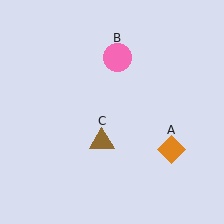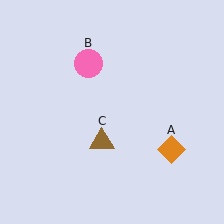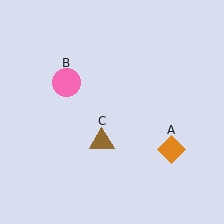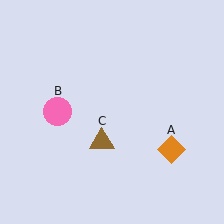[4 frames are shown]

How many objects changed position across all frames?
1 object changed position: pink circle (object B).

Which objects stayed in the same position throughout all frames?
Orange diamond (object A) and brown triangle (object C) remained stationary.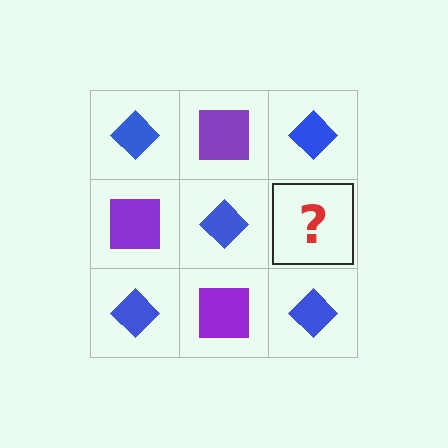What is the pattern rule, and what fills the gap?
The rule is that it alternates blue diamond and purple square in a checkerboard pattern. The gap should be filled with a purple square.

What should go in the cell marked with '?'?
The missing cell should contain a purple square.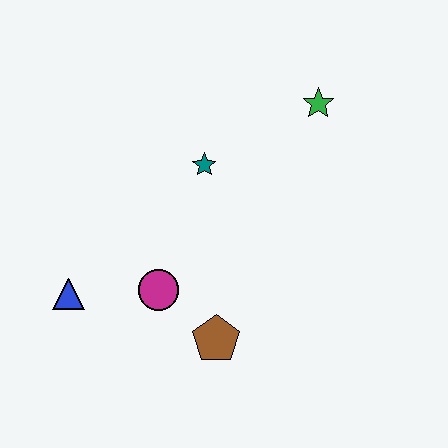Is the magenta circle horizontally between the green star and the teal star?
No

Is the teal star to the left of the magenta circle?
No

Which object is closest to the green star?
The teal star is closest to the green star.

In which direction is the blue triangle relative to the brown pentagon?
The blue triangle is to the left of the brown pentagon.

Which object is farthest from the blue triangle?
The green star is farthest from the blue triangle.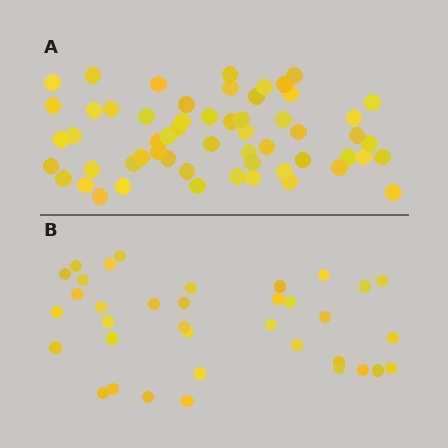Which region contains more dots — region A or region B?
Region A (the top region) has more dots.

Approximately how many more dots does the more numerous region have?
Region A has approximately 20 more dots than region B.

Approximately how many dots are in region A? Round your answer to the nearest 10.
About 60 dots. (The exact count is 57, which rounds to 60.)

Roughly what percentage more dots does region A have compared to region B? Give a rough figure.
About 60% more.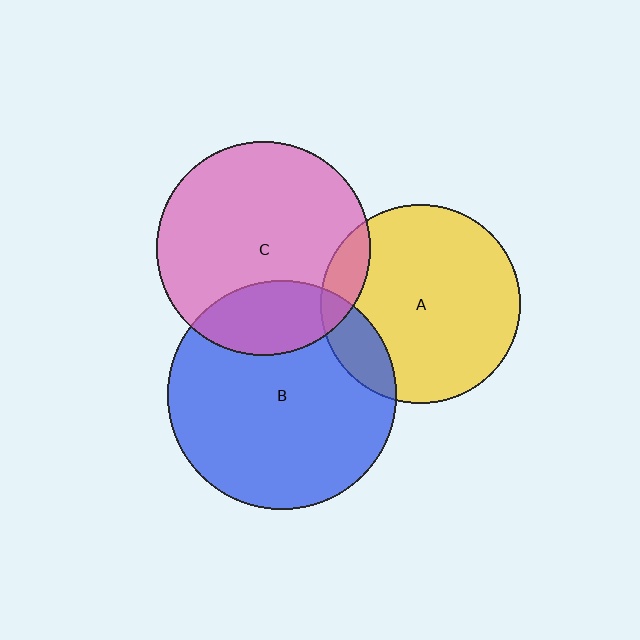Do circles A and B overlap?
Yes.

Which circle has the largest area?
Circle B (blue).